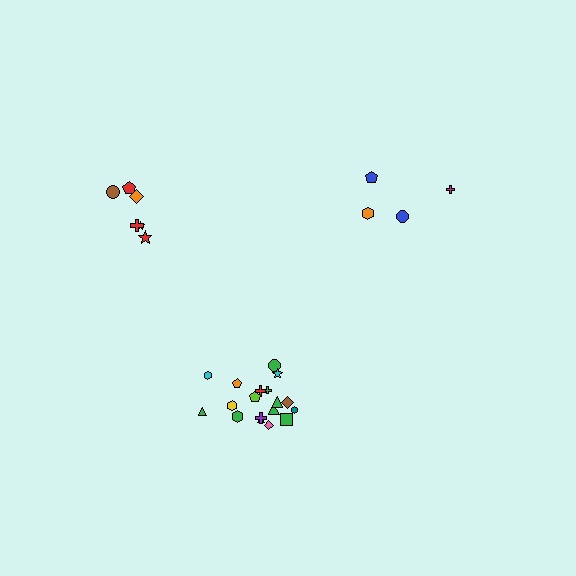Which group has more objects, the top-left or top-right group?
The top-left group.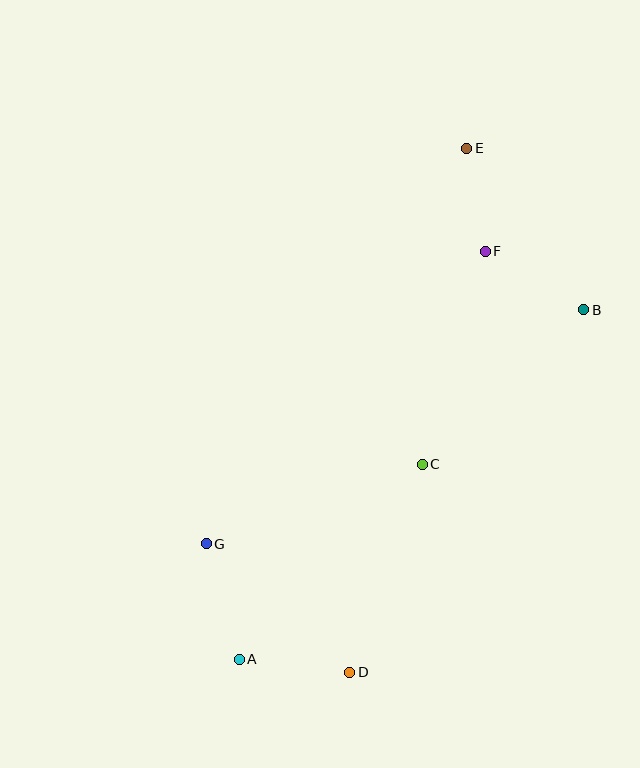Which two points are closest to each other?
Points E and F are closest to each other.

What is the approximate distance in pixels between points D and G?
The distance between D and G is approximately 193 pixels.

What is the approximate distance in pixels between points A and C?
The distance between A and C is approximately 267 pixels.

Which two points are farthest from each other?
Points A and E are farthest from each other.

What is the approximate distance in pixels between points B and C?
The distance between B and C is approximately 224 pixels.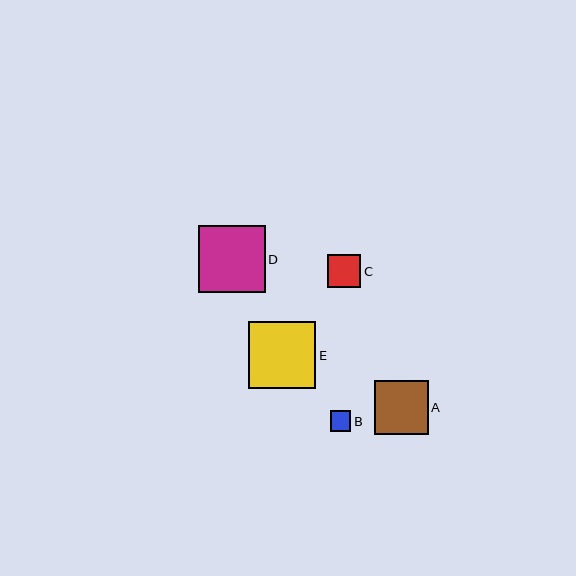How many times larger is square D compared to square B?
Square D is approximately 3.2 times the size of square B.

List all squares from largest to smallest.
From largest to smallest: E, D, A, C, B.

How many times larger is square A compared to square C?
Square A is approximately 1.6 times the size of square C.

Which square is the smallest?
Square B is the smallest with a size of approximately 21 pixels.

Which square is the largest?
Square E is the largest with a size of approximately 67 pixels.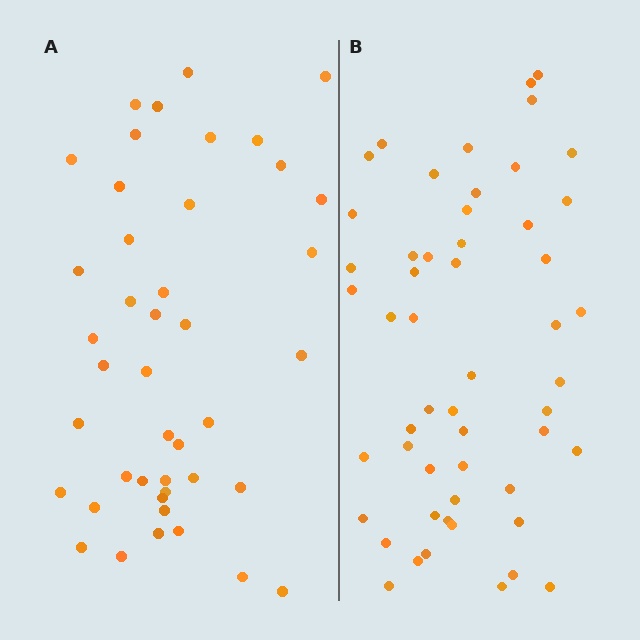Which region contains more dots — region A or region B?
Region B (the right region) has more dots.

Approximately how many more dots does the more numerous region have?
Region B has roughly 10 or so more dots than region A.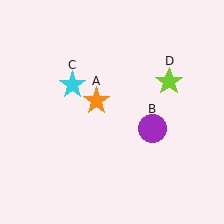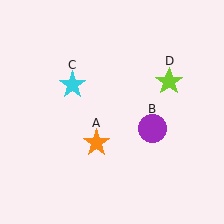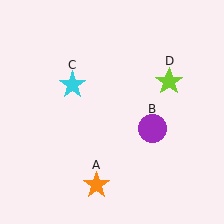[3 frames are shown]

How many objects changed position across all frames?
1 object changed position: orange star (object A).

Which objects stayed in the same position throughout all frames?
Purple circle (object B) and cyan star (object C) and lime star (object D) remained stationary.